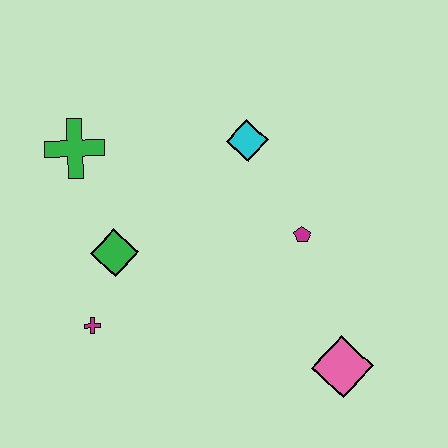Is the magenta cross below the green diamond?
Yes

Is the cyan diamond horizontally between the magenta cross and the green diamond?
No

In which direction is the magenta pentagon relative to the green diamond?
The magenta pentagon is to the right of the green diamond.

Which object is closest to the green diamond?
The magenta cross is closest to the green diamond.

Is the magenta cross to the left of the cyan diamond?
Yes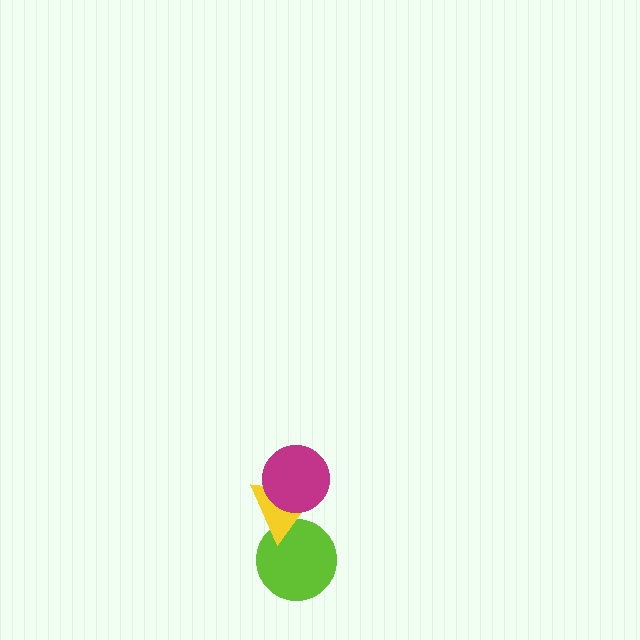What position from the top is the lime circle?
The lime circle is 3rd from the top.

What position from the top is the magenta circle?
The magenta circle is 1st from the top.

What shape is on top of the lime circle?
The yellow triangle is on top of the lime circle.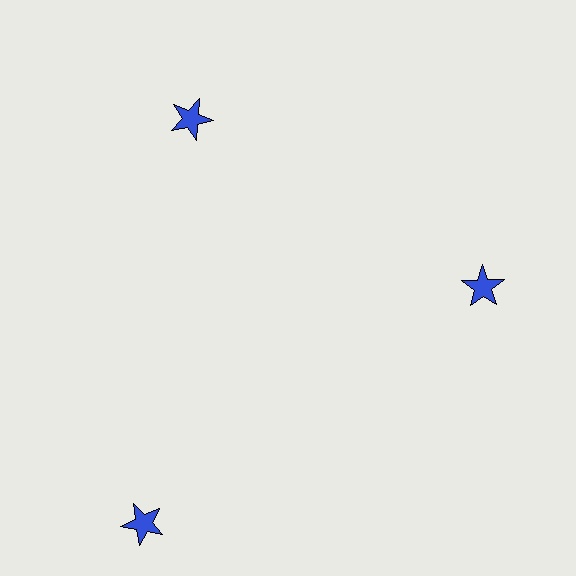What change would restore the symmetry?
The symmetry would be restored by moving it inward, back onto the ring so that all 3 stars sit at equal angles and equal distance from the center.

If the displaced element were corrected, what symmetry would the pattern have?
It would have 3-fold rotational symmetry — the pattern would map onto itself every 120 degrees.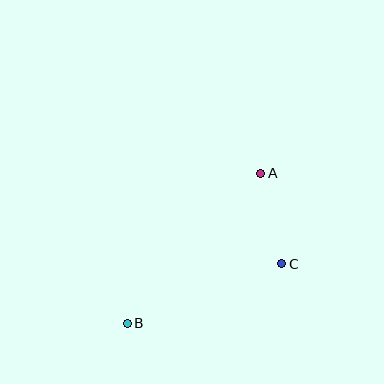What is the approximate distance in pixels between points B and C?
The distance between B and C is approximately 166 pixels.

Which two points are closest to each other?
Points A and C are closest to each other.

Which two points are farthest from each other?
Points A and B are farthest from each other.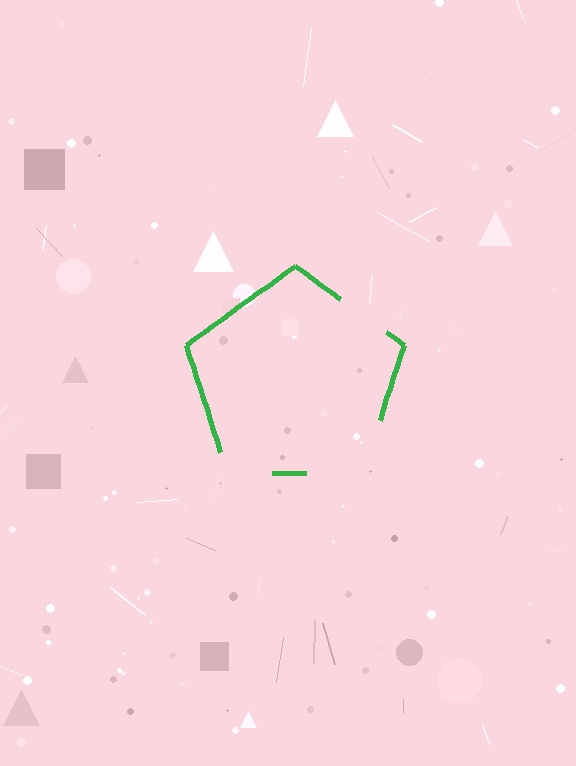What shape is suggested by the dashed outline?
The dashed outline suggests a pentagon.